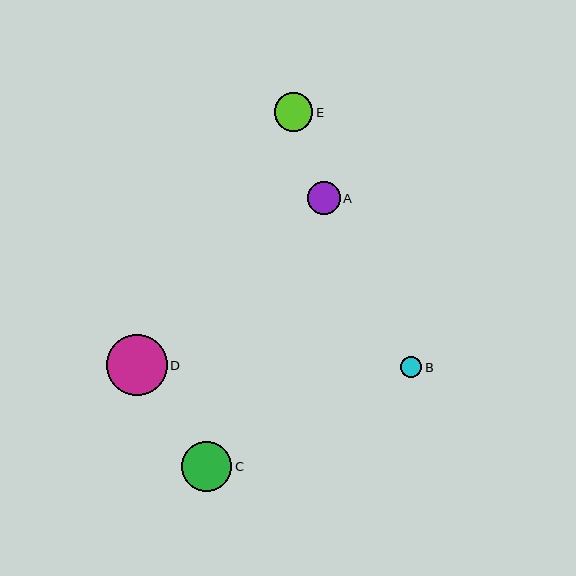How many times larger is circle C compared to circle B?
Circle C is approximately 2.4 times the size of circle B.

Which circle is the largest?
Circle D is the largest with a size of approximately 61 pixels.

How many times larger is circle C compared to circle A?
Circle C is approximately 1.5 times the size of circle A.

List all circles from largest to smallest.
From largest to smallest: D, C, E, A, B.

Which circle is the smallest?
Circle B is the smallest with a size of approximately 21 pixels.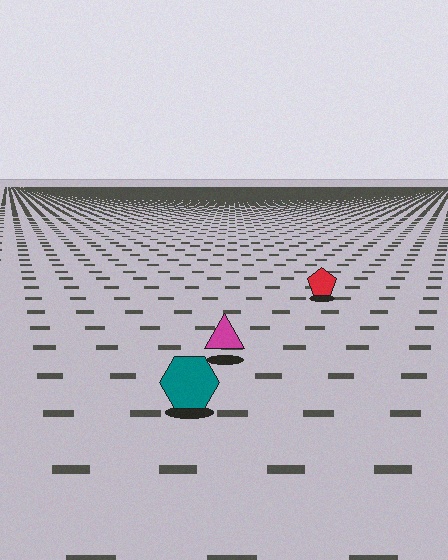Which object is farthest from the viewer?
The red pentagon is farthest from the viewer. It appears smaller and the ground texture around it is denser.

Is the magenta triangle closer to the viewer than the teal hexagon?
No. The teal hexagon is closer — you can tell from the texture gradient: the ground texture is coarser near it.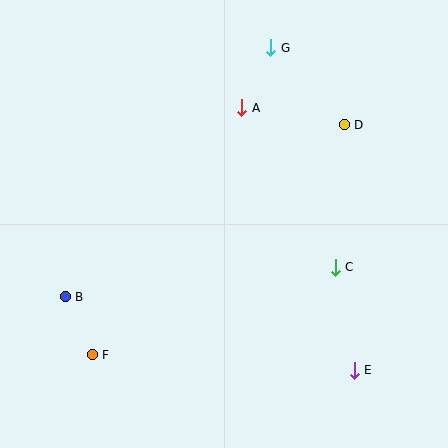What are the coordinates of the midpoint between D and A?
The midpoint between D and A is at (293, 116).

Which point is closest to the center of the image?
Point A at (242, 108) is closest to the center.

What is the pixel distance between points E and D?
The distance between E and D is 245 pixels.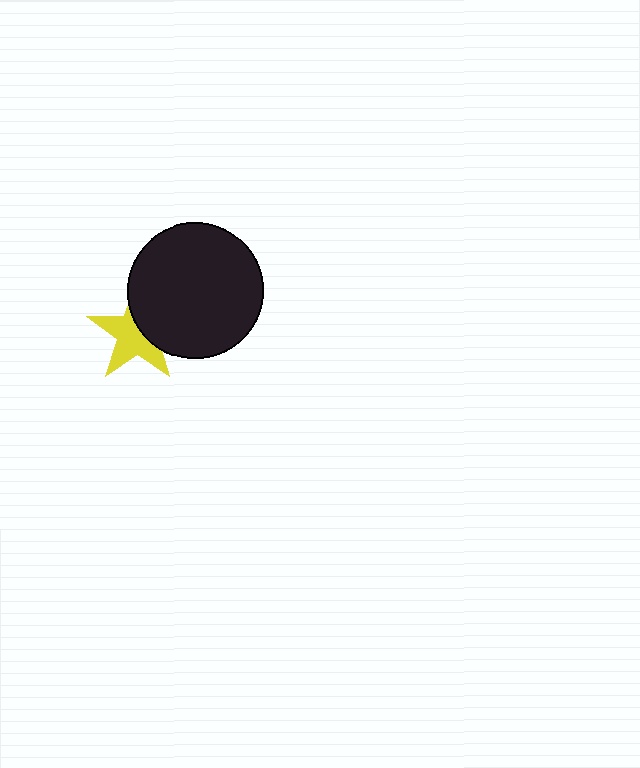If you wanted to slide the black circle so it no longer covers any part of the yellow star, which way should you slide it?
Slide it right — that is the most direct way to separate the two shapes.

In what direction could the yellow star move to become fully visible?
The yellow star could move left. That would shift it out from behind the black circle entirely.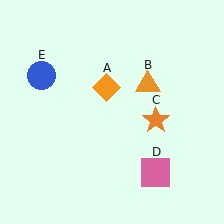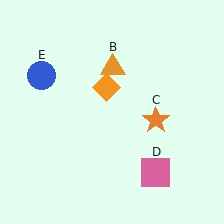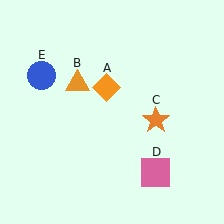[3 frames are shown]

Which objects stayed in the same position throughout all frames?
Orange diamond (object A) and orange star (object C) and pink square (object D) and blue circle (object E) remained stationary.